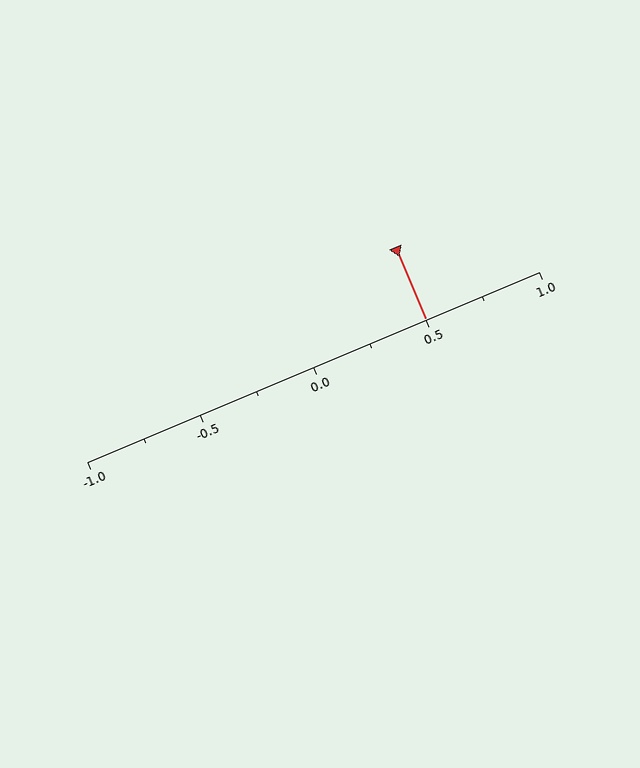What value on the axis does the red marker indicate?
The marker indicates approximately 0.5.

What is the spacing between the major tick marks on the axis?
The major ticks are spaced 0.5 apart.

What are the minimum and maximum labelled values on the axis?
The axis runs from -1.0 to 1.0.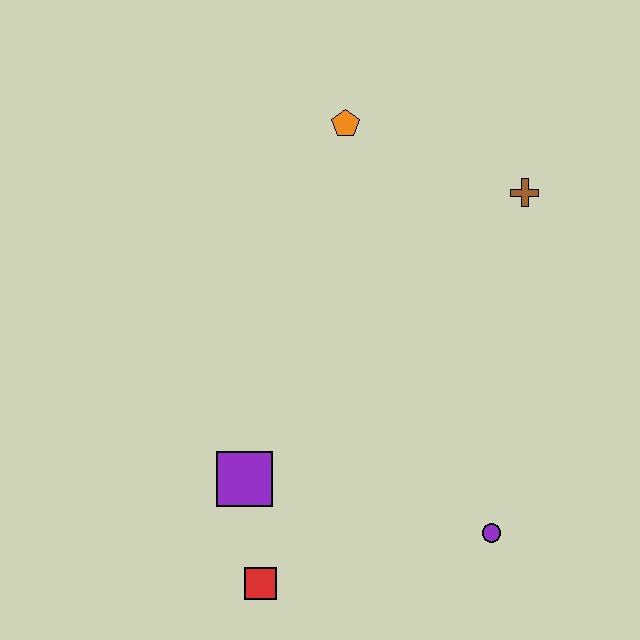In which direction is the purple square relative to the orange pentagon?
The purple square is below the orange pentagon.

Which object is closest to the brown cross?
The orange pentagon is closest to the brown cross.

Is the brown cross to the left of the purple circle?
No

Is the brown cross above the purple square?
Yes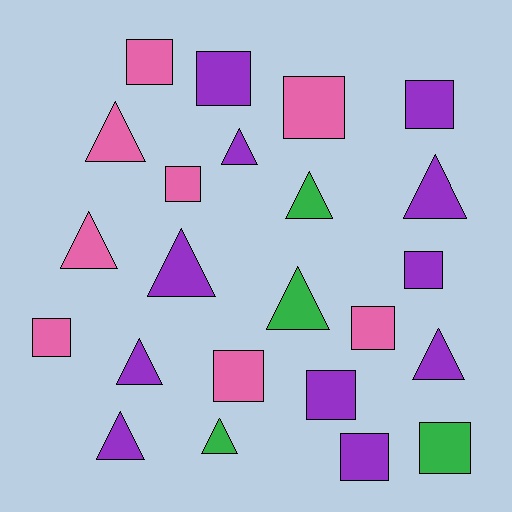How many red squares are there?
There are no red squares.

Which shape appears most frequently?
Square, with 12 objects.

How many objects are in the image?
There are 23 objects.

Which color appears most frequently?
Purple, with 11 objects.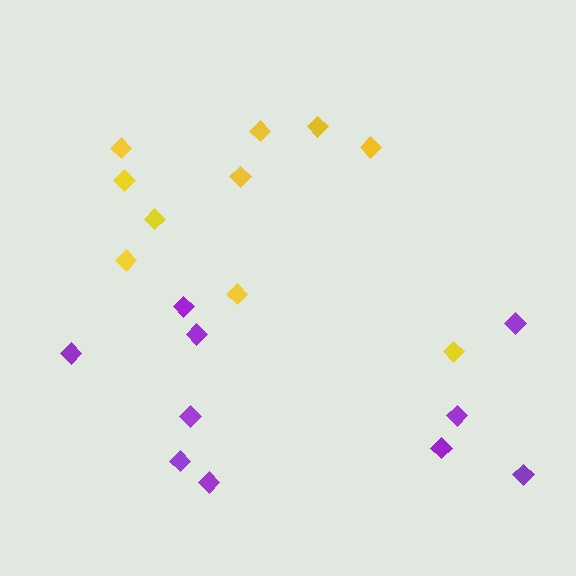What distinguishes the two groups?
There are 2 groups: one group of yellow diamonds (10) and one group of purple diamonds (10).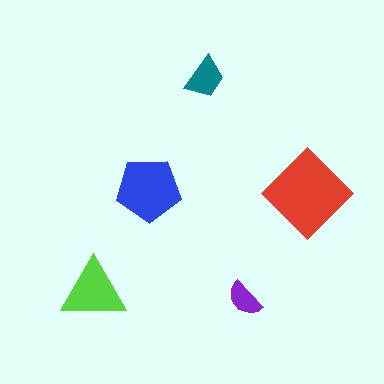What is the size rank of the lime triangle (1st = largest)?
3rd.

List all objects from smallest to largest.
The purple semicircle, the teal trapezoid, the lime triangle, the blue pentagon, the red diamond.